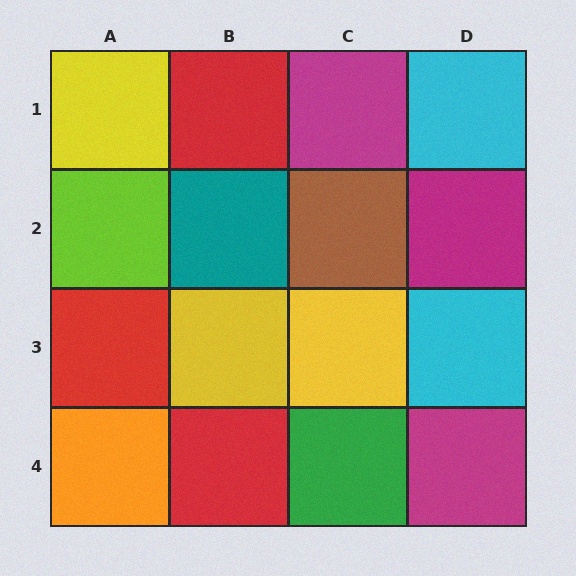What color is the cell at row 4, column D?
Magenta.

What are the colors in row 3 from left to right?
Red, yellow, yellow, cyan.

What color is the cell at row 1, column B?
Red.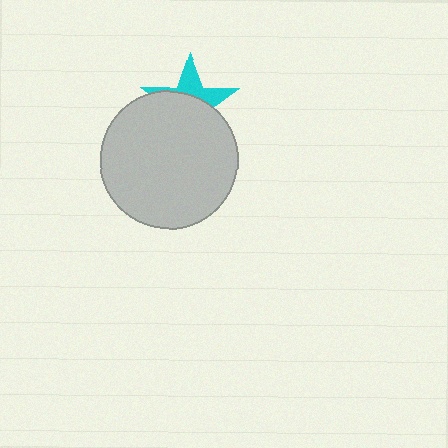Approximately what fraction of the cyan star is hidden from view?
Roughly 62% of the cyan star is hidden behind the light gray circle.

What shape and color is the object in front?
The object in front is a light gray circle.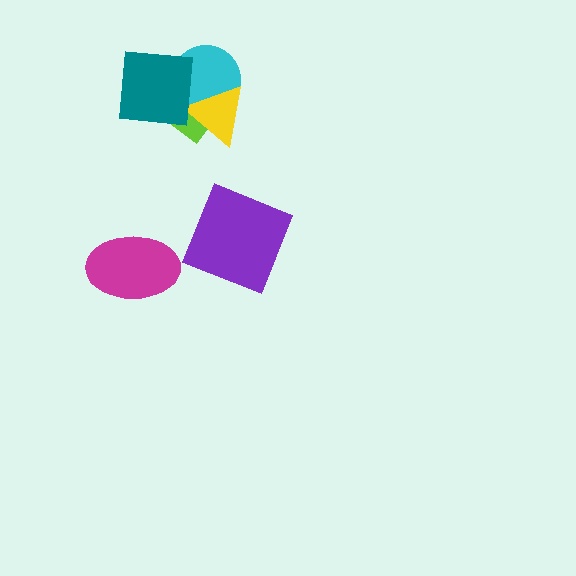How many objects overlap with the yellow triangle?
2 objects overlap with the yellow triangle.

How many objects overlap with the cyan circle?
3 objects overlap with the cyan circle.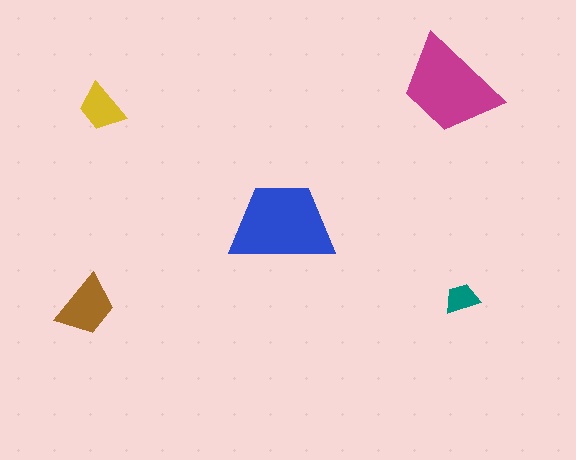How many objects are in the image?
There are 5 objects in the image.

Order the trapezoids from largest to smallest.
the blue one, the magenta one, the brown one, the yellow one, the teal one.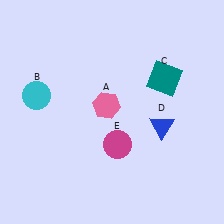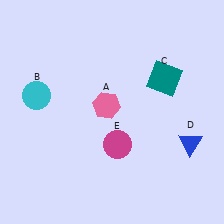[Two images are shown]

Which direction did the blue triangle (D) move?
The blue triangle (D) moved right.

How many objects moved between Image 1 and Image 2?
1 object moved between the two images.